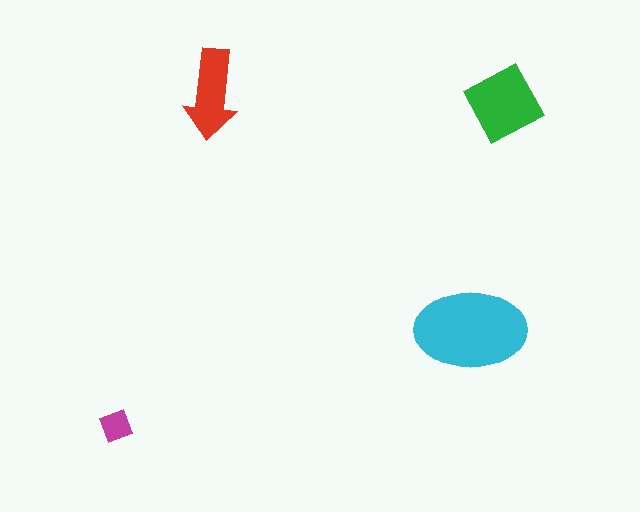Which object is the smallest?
The magenta diamond.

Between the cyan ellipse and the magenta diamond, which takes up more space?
The cyan ellipse.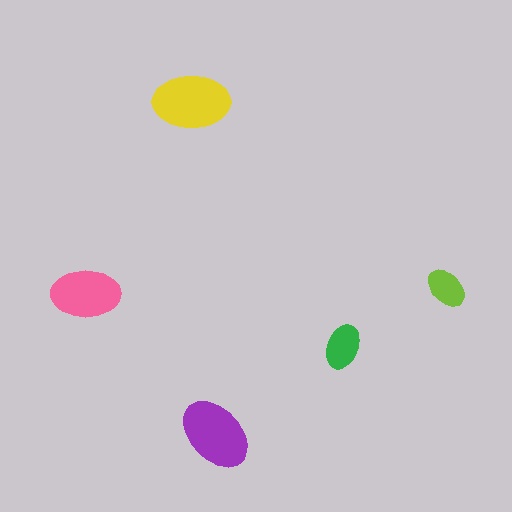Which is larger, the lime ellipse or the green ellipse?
The green one.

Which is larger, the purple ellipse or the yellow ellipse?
The yellow one.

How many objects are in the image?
There are 5 objects in the image.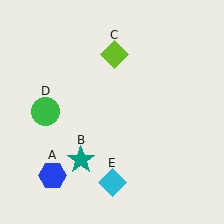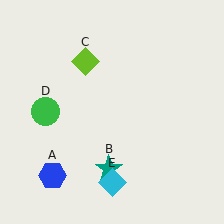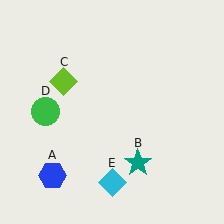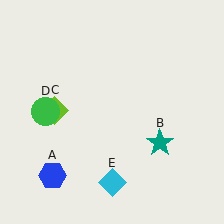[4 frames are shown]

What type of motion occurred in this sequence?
The teal star (object B), lime diamond (object C) rotated counterclockwise around the center of the scene.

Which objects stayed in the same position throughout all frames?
Blue hexagon (object A) and green circle (object D) and cyan diamond (object E) remained stationary.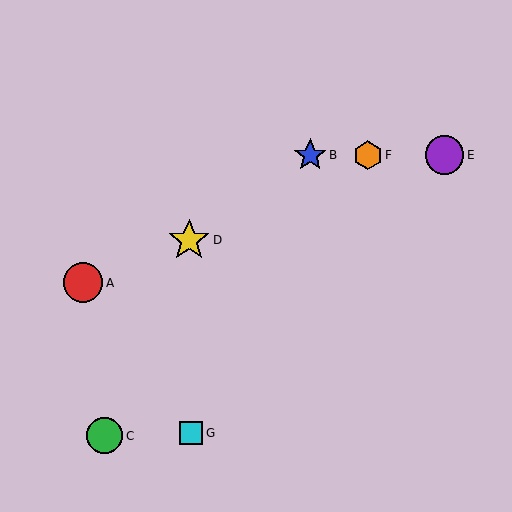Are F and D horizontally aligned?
No, F is at y≈155 and D is at y≈240.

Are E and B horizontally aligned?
Yes, both are at y≈155.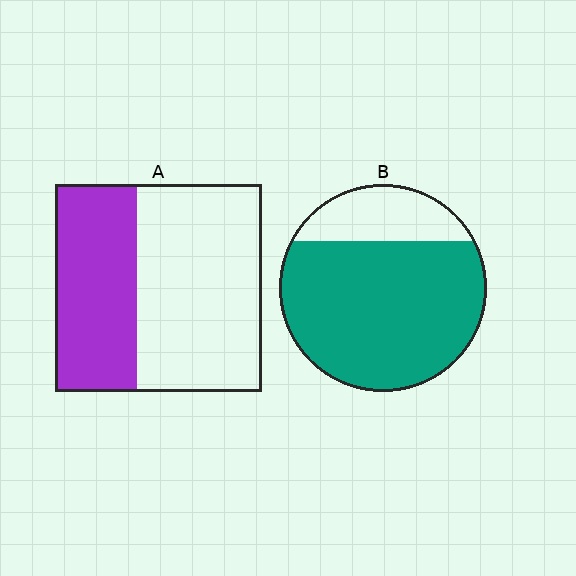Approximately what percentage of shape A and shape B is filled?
A is approximately 40% and B is approximately 80%.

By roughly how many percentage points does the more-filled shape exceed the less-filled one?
By roughly 40 percentage points (B over A).